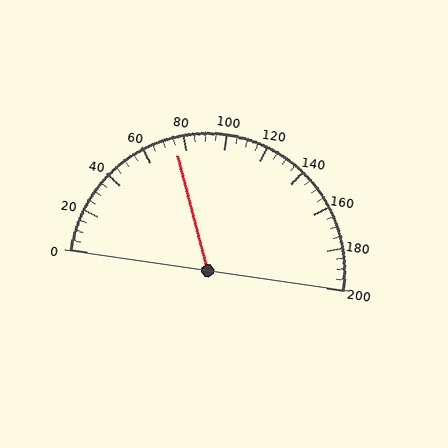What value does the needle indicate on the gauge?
The needle indicates approximately 75.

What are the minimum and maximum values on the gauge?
The gauge ranges from 0 to 200.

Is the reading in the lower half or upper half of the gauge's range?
The reading is in the lower half of the range (0 to 200).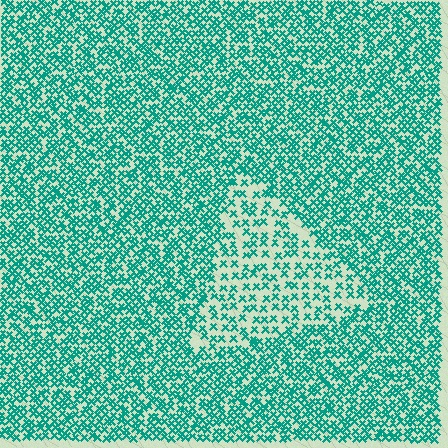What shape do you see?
I see a triangle.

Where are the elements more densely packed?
The elements are more densely packed outside the triangle boundary.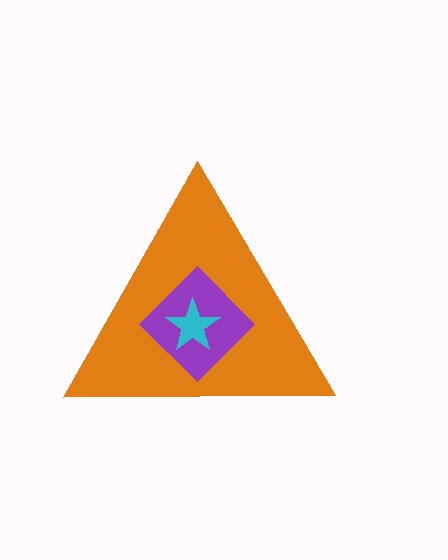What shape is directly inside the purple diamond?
The cyan star.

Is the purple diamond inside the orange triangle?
Yes.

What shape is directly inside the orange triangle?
The purple diamond.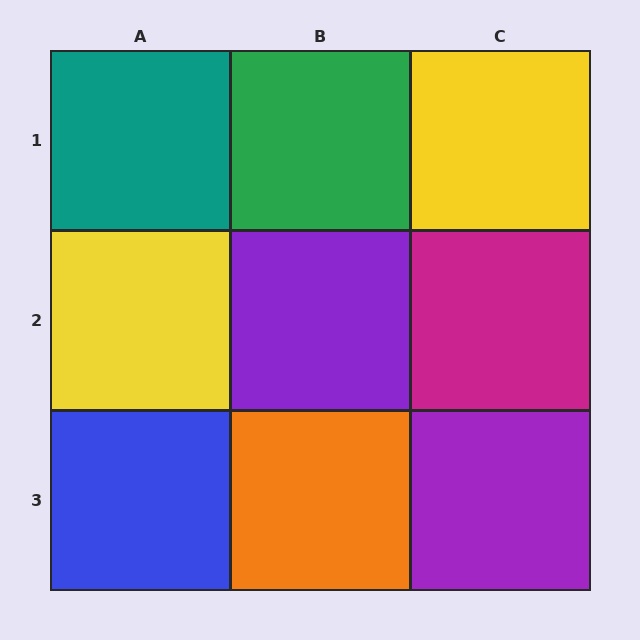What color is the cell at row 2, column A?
Yellow.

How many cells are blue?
1 cell is blue.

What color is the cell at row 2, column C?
Magenta.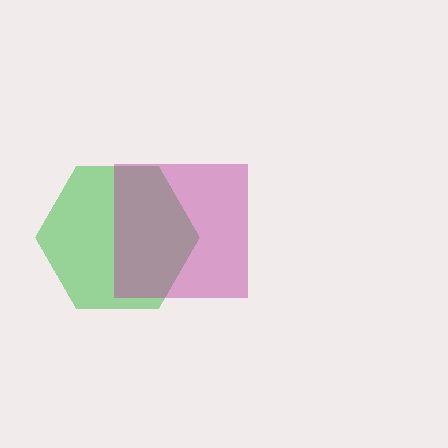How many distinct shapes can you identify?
There are 2 distinct shapes: a green hexagon, a magenta square.